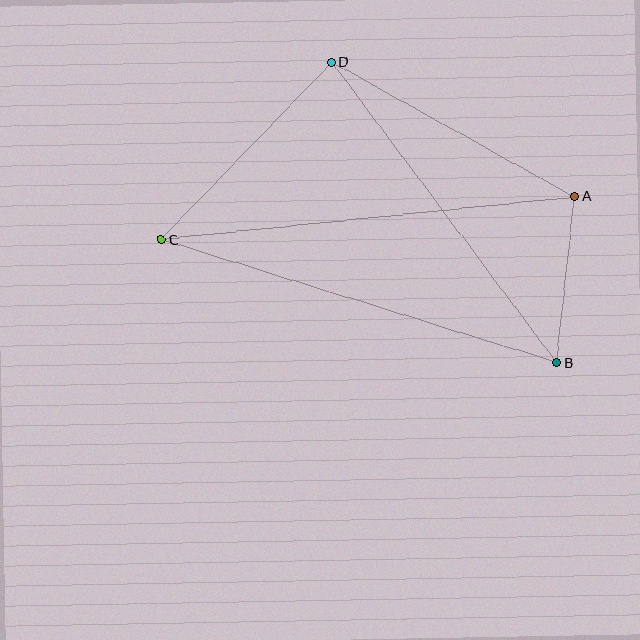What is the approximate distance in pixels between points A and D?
The distance between A and D is approximately 278 pixels.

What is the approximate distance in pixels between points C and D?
The distance between C and D is approximately 246 pixels.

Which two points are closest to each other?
Points A and B are closest to each other.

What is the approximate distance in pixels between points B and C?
The distance between B and C is approximately 414 pixels.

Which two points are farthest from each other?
Points A and C are farthest from each other.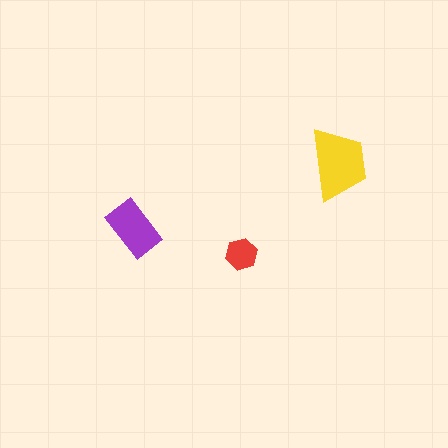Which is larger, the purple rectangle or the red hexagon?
The purple rectangle.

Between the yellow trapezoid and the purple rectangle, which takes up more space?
The yellow trapezoid.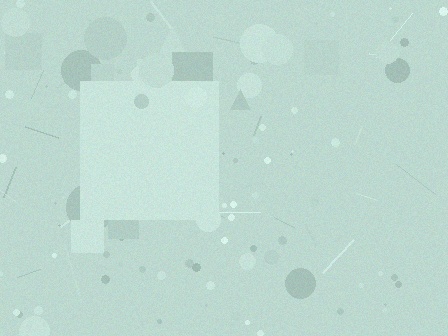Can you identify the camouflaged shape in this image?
The camouflaged shape is a square.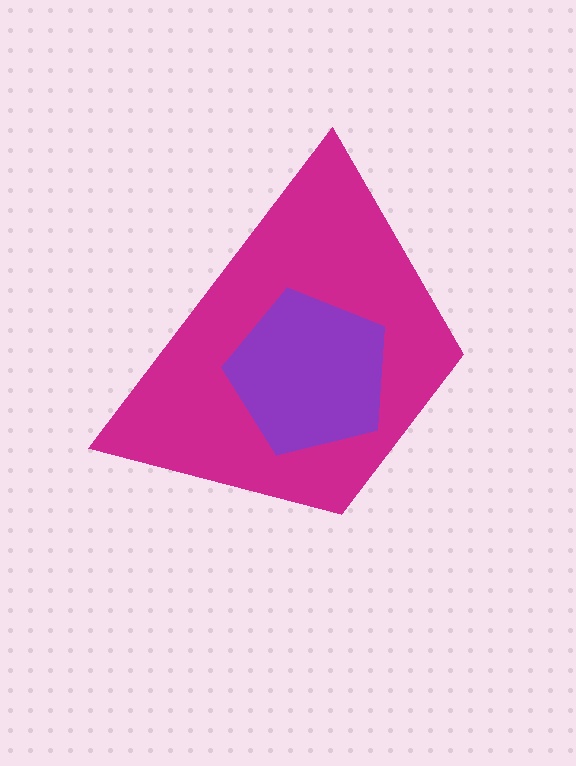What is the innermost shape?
The purple pentagon.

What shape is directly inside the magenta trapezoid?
The purple pentagon.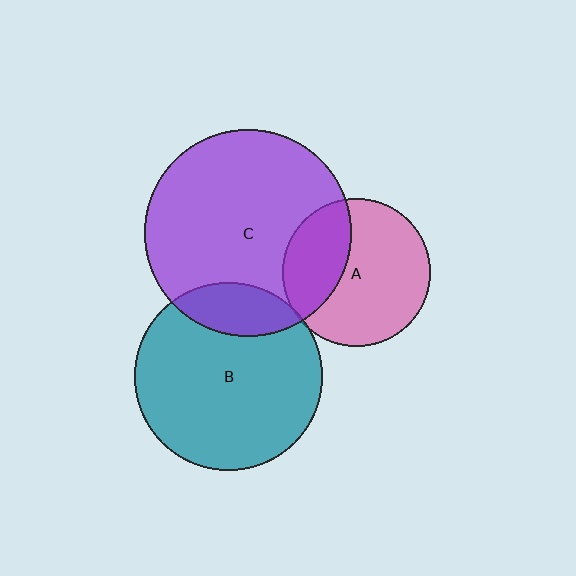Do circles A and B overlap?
Yes.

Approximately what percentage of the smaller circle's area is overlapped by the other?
Approximately 5%.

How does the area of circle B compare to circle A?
Approximately 1.6 times.